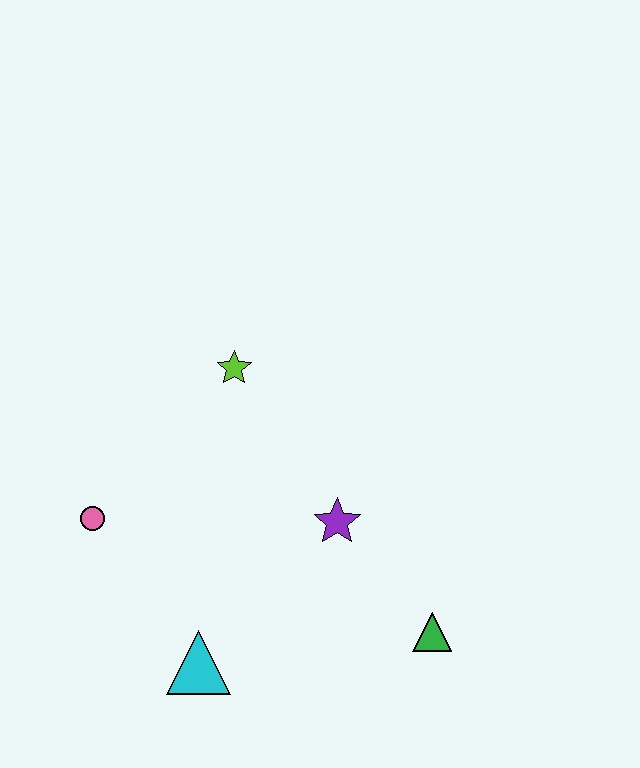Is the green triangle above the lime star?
No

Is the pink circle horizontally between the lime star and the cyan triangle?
No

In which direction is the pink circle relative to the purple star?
The pink circle is to the left of the purple star.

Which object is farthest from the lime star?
The green triangle is farthest from the lime star.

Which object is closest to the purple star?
The green triangle is closest to the purple star.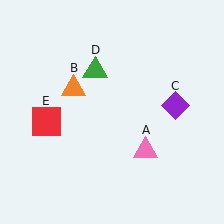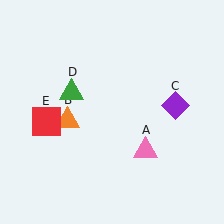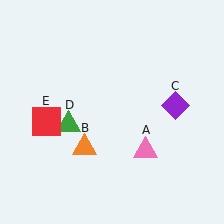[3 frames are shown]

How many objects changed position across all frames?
2 objects changed position: orange triangle (object B), green triangle (object D).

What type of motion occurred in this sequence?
The orange triangle (object B), green triangle (object D) rotated counterclockwise around the center of the scene.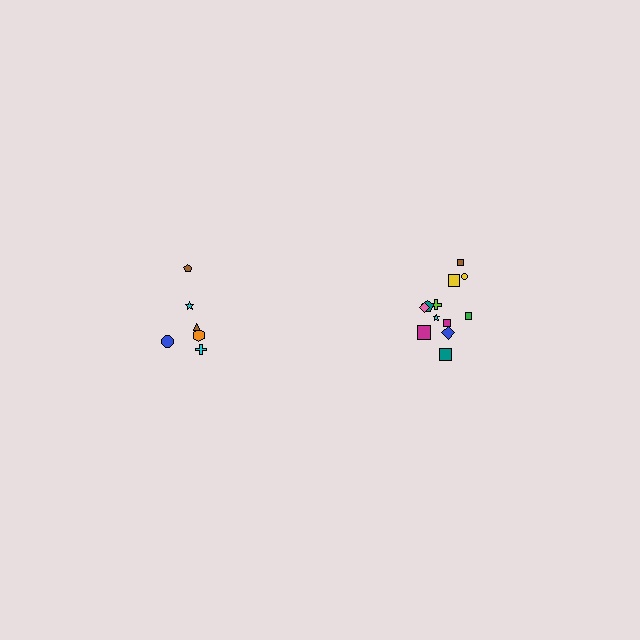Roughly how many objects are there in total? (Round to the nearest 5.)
Roughly 20 objects in total.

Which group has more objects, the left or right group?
The right group.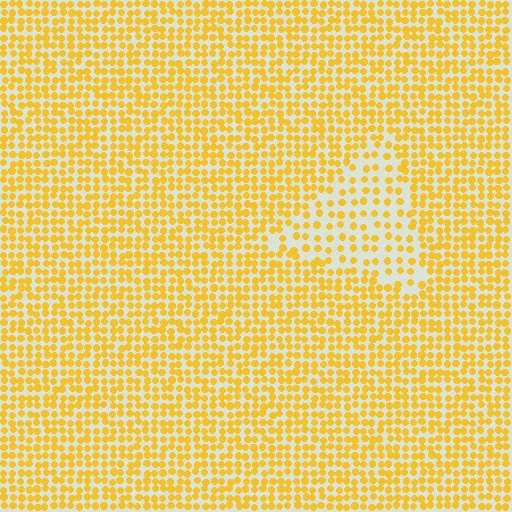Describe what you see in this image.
The image contains small yellow elements arranged at two different densities. A triangle-shaped region is visible where the elements are less densely packed than the surrounding area.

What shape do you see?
I see a triangle.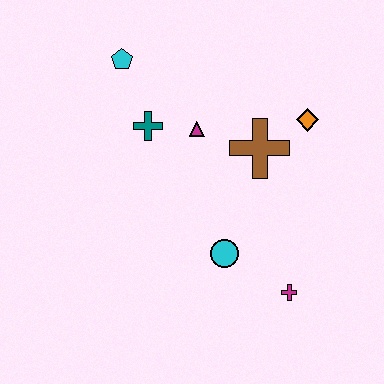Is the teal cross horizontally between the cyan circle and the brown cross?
No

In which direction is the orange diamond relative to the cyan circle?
The orange diamond is above the cyan circle.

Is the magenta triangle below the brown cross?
No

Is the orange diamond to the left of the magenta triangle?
No